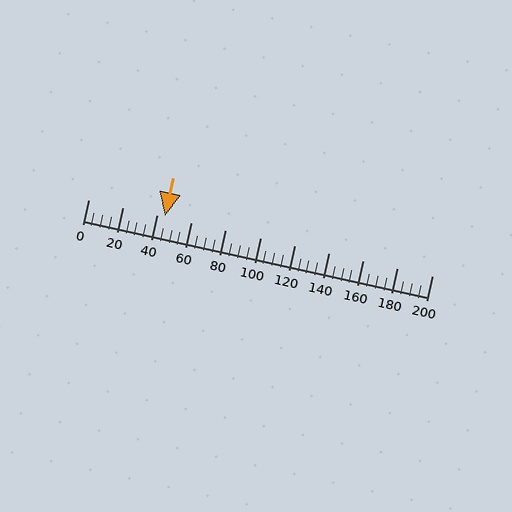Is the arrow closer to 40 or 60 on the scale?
The arrow is closer to 40.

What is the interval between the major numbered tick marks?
The major tick marks are spaced 20 units apart.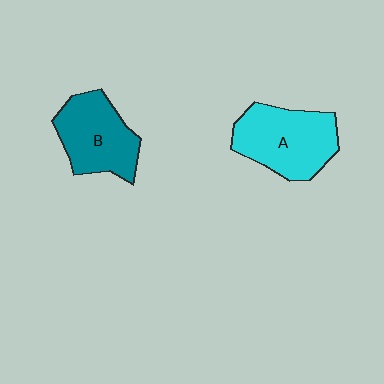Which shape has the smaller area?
Shape B (teal).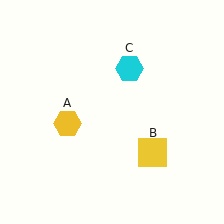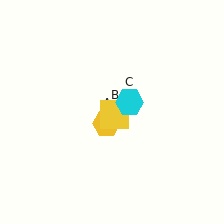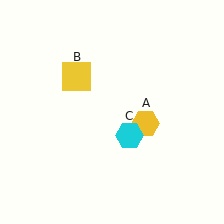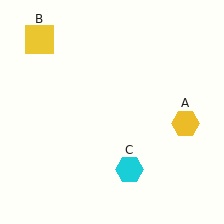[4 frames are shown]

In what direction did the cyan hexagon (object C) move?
The cyan hexagon (object C) moved down.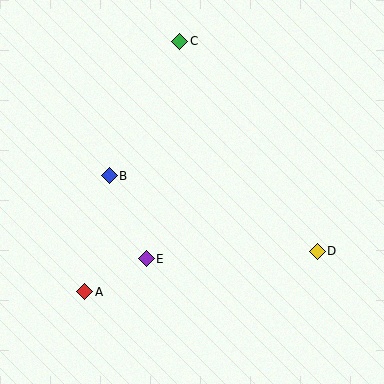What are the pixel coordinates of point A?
Point A is at (85, 292).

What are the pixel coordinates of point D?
Point D is at (317, 251).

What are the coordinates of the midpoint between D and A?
The midpoint between D and A is at (201, 272).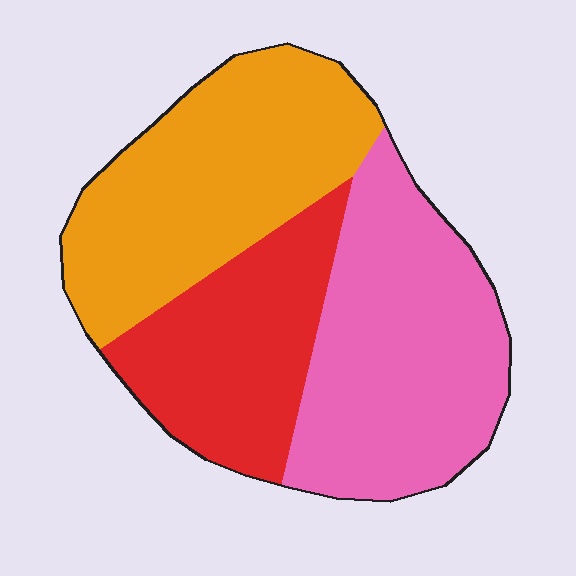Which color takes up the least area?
Red, at roughly 25%.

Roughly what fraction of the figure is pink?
Pink takes up about three eighths (3/8) of the figure.